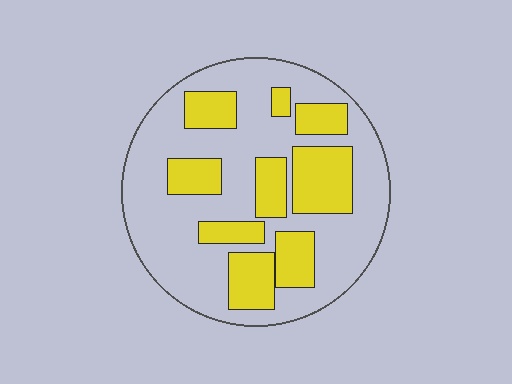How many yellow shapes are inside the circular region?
9.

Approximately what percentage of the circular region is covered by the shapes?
Approximately 35%.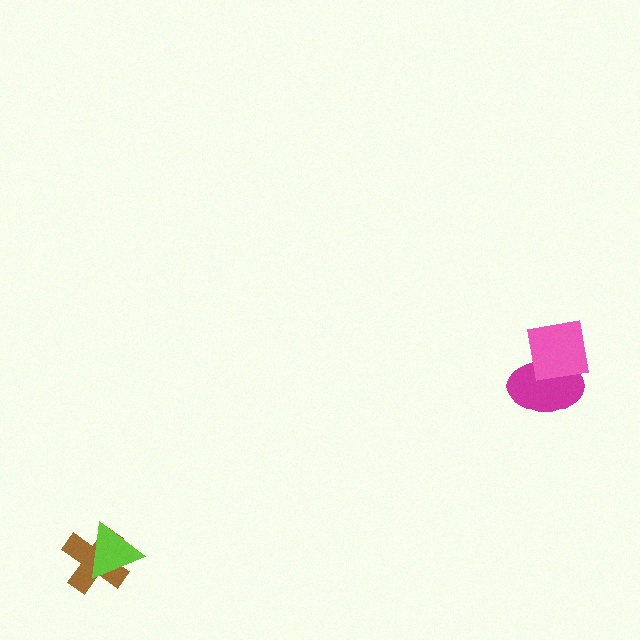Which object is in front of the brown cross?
The lime triangle is in front of the brown cross.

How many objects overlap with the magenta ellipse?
1 object overlaps with the magenta ellipse.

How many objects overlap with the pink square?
1 object overlaps with the pink square.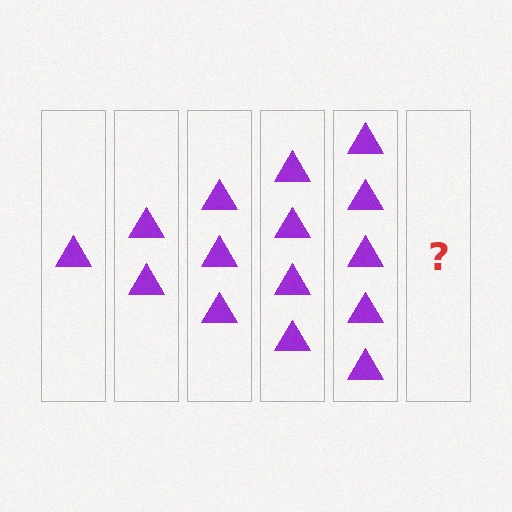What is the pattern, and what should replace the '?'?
The pattern is that each step adds one more triangle. The '?' should be 6 triangles.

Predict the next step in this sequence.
The next step is 6 triangles.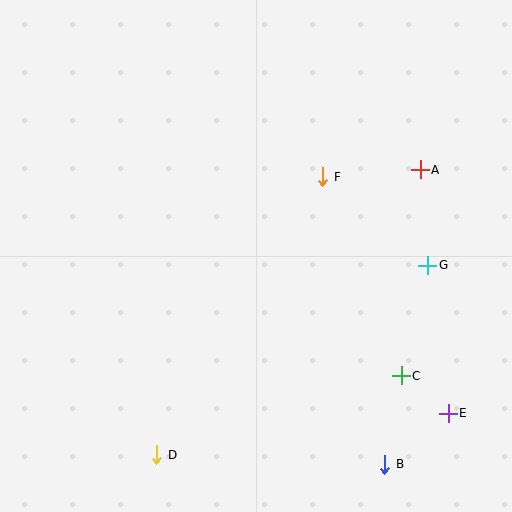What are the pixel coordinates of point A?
Point A is at (420, 170).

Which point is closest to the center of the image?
Point F at (323, 177) is closest to the center.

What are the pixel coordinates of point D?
Point D is at (157, 455).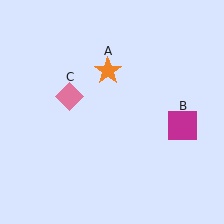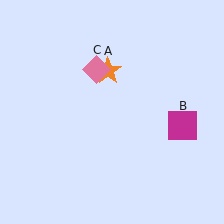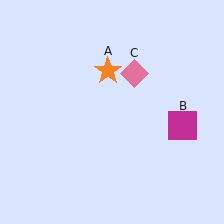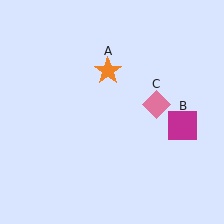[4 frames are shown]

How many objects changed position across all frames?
1 object changed position: pink diamond (object C).